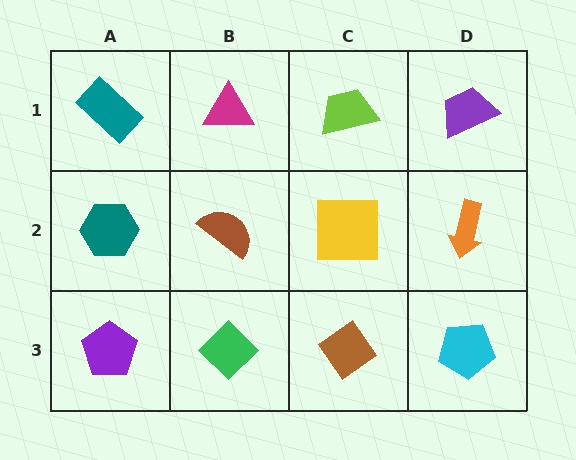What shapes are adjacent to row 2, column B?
A magenta triangle (row 1, column B), a green diamond (row 3, column B), a teal hexagon (row 2, column A), a yellow square (row 2, column C).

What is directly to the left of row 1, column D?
A lime trapezoid.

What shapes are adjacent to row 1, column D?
An orange arrow (row 2, column D), a lime trapezoid (row 1, column C).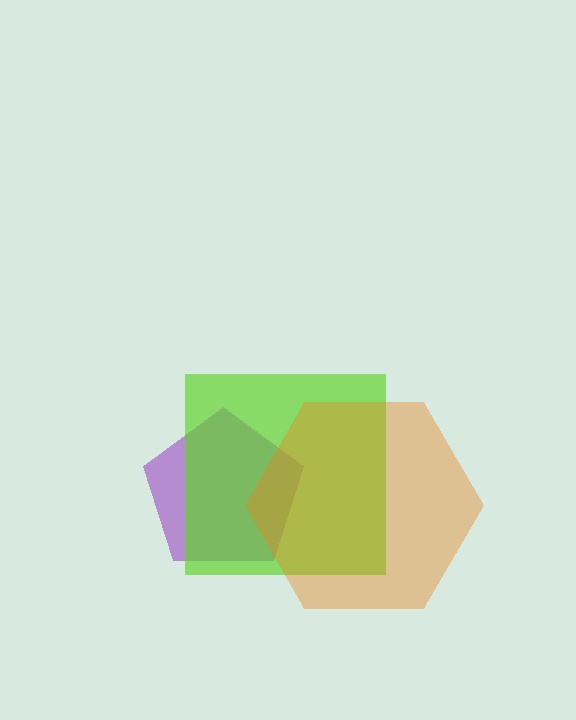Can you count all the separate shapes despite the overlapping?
Yes, there are 3 separate shapes.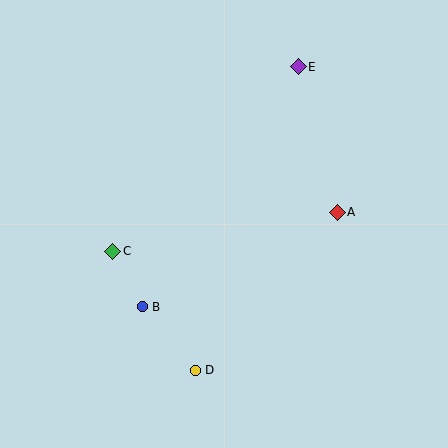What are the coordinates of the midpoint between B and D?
The midpoint between B and D is at (169, 338).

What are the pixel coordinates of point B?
Point B is at (142, 307).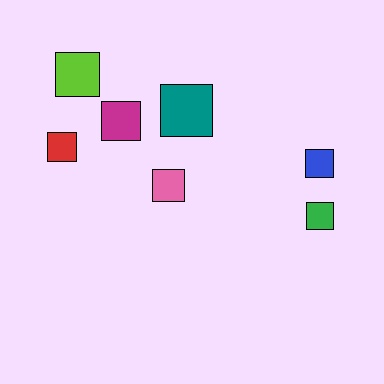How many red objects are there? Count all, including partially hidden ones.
There is 1 red object.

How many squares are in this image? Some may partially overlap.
There are 7 squares.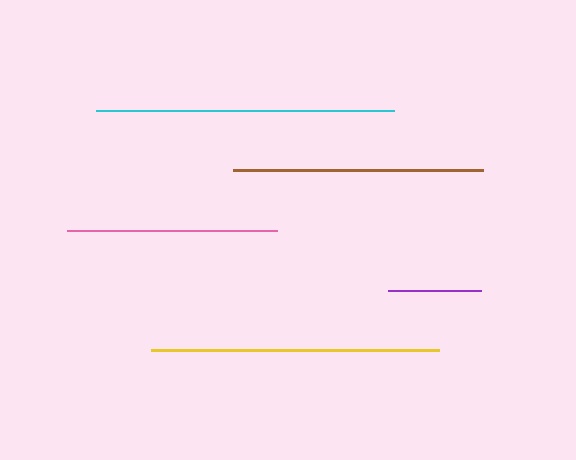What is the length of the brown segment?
The brown segment is approximately 250 pixels long.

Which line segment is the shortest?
The purple line is the shortest at approximately 93 pixels.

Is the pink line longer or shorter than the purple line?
The pink line is longer than the purple line.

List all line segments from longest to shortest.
From longest to shortest: cyan, yellow, brown, pink, purple.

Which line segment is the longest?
The cyan line is the longest at approximately 298 pixels.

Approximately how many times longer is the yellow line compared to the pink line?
The yellow line is approximately 1.4 times the length of the pink line.